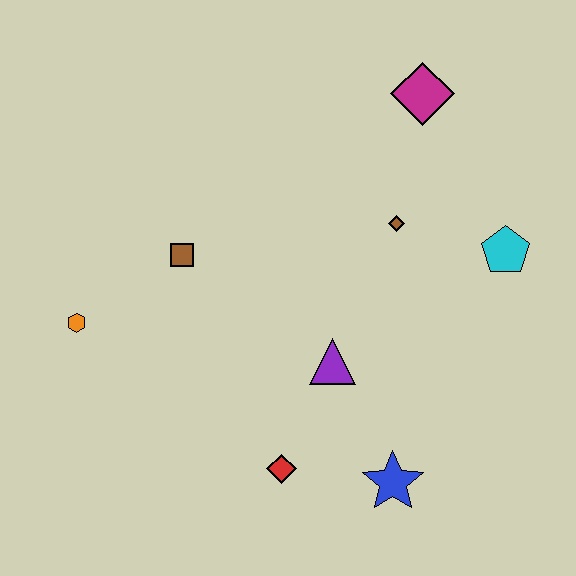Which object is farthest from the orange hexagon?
The cyan pentagon is farthest from the orange hexagon.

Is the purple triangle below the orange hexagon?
Yes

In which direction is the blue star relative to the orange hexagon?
The blue star is to the right of the orange hexagon.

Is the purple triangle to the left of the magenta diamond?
Yes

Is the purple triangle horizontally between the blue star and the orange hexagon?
Yes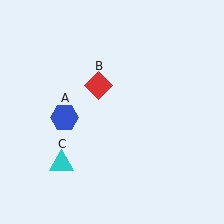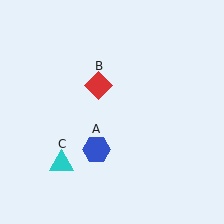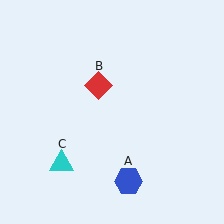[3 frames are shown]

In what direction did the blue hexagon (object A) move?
The blue hexagon (object A) moved down and to the right.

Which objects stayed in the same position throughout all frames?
Red diamond (object B) and cyan triangle (object C) remained stationary.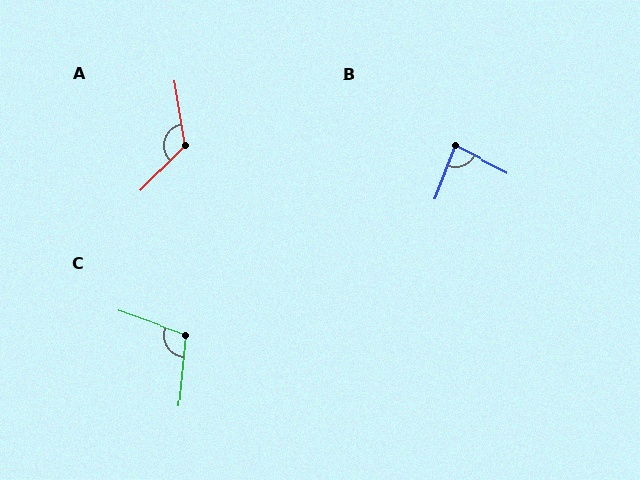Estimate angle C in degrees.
Approximately 104 degrees.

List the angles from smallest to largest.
B (84°), C (104°), A (126°).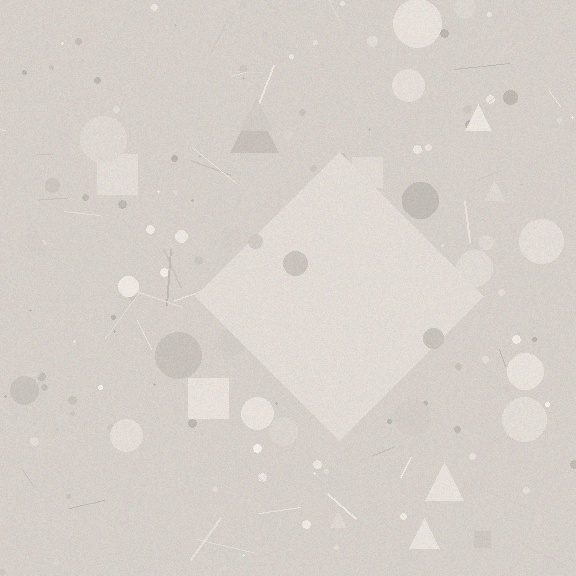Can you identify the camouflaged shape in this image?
The camouflaged shape is a diamond.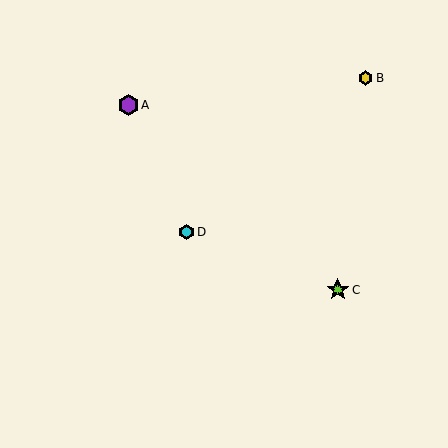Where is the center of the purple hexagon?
The center of the purple hexagon is at (128, 105).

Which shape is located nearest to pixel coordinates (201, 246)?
The cyan hexagon (labeled D) at (187, 232) is nearest to that location.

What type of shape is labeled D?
Shape D is a cyan hexagon.